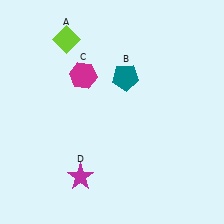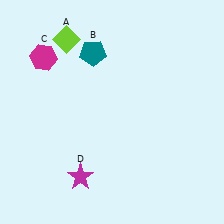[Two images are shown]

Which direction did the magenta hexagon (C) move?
The magenta hexagon (C) moved left.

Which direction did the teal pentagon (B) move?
The teal pentagon (B) moved left.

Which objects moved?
The objects that moved are: the teal pentagon (B), the magenta hexagon (C).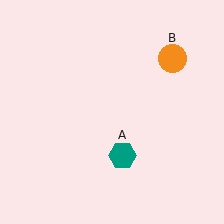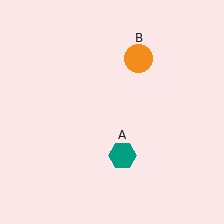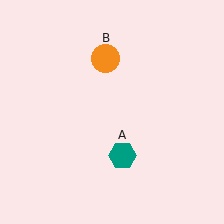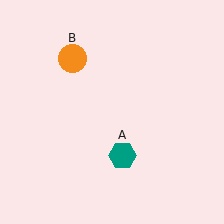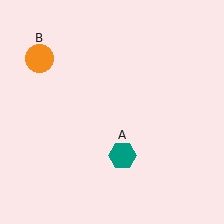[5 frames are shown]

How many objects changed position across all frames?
1 object changed position: orange circle (object B).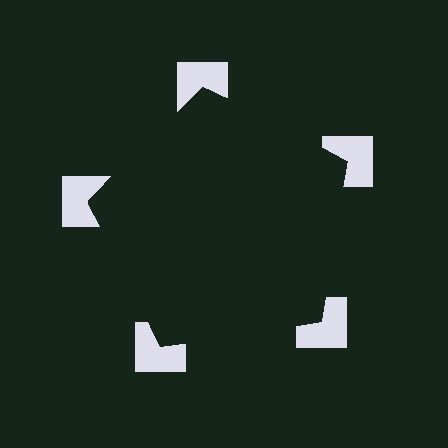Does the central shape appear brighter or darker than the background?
It typically appears slightly darker than the background, even though no actual brightness change is drawn.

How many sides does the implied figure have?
5 sides.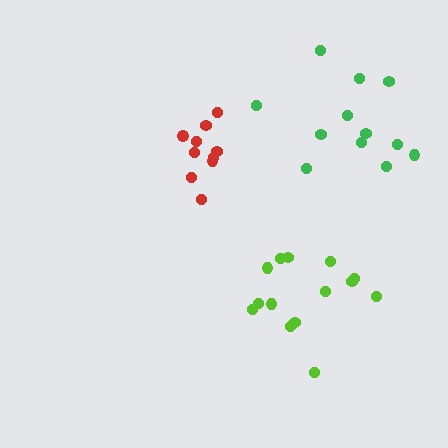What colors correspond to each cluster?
The clusters are colored: red, lime, green.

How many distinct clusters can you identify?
There are 3 distinct clusters.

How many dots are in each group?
Group 1: 10 dots, Group 2: 14 dots, Group 3: 12 dots (36 total).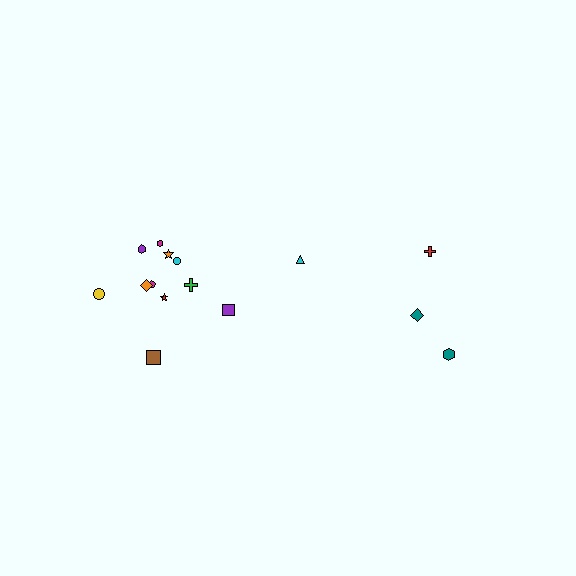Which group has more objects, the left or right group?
The left group.